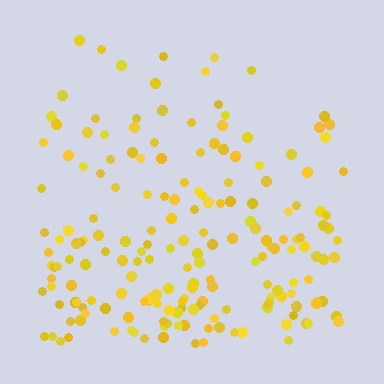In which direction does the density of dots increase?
From top to bottom, with the bottom side densest.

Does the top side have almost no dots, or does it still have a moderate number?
Still a moderate number, just noticeably fewer than the bottom.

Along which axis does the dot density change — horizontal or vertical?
Vertical.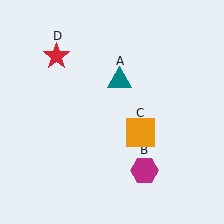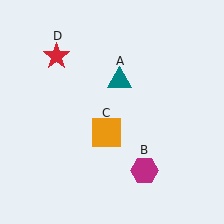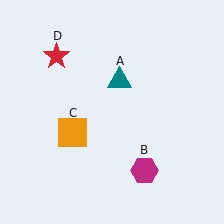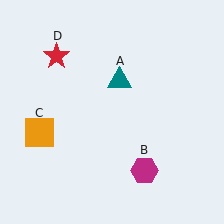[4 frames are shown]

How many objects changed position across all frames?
1 object changed position: orange square (object C).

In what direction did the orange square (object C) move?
The orange square (object C) moved left.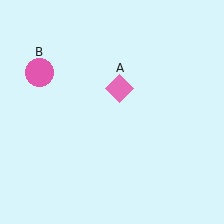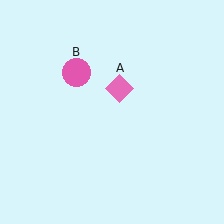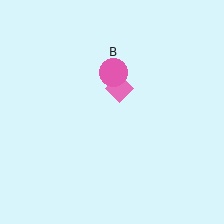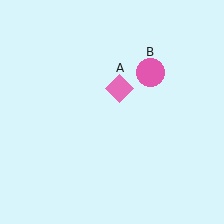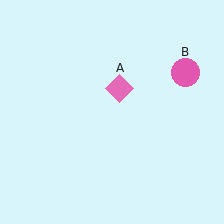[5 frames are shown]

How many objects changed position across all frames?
1 object changed position: pink circle (object B).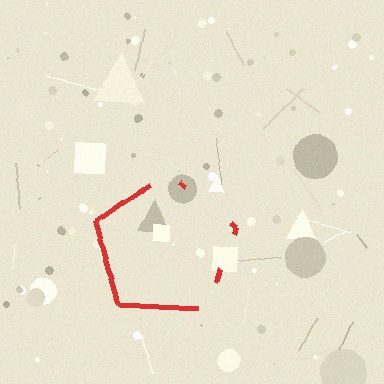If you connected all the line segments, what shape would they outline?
They would outline a pentagon.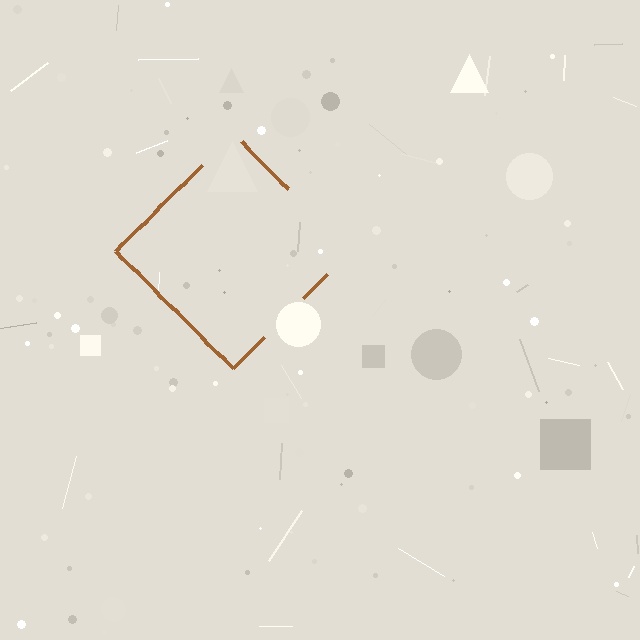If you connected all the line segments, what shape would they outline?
They would outline a diamond.